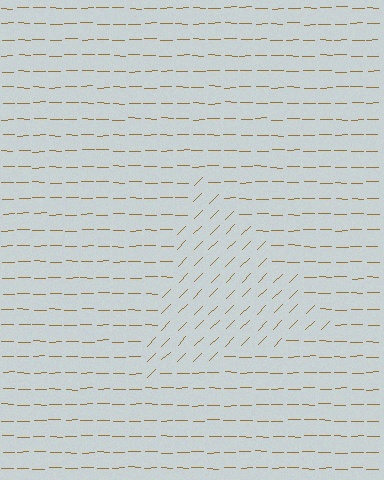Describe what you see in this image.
The image is filled with small brown line segments. A triangle region in the image has lines oriented differently from the surrounding lines, creating a visible texture boundary.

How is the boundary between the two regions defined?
The boundary is defined purely by a change in line orientation (approximately 45 degrees difference). All lines are the same color and thickness.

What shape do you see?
I see a triangle.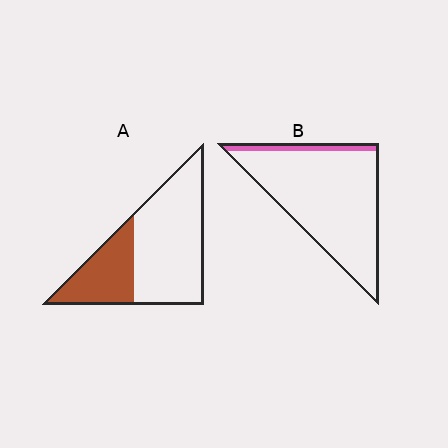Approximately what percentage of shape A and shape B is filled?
A is approximately 30% and B is approximately 10%.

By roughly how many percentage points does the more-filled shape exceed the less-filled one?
By roughly 25 percentage points (A over B).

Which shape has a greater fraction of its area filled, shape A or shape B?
Shape A.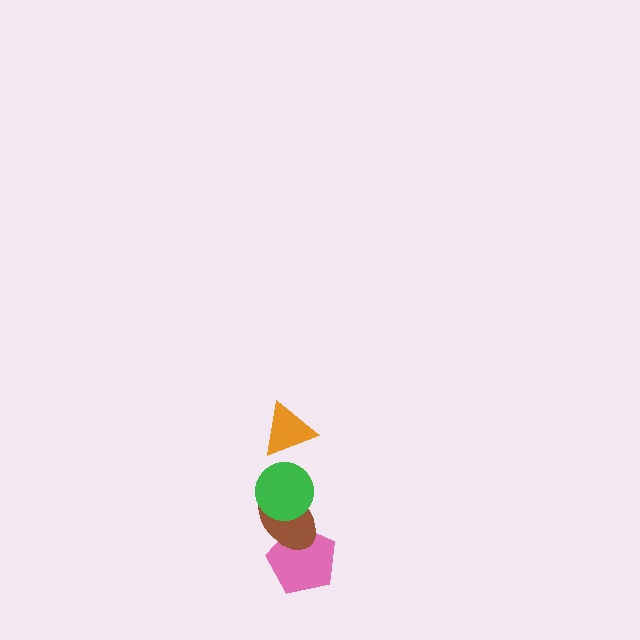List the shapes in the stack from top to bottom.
From top to bottom: the orange triangle, the green circle, the brown ellipse, the pink pentagon.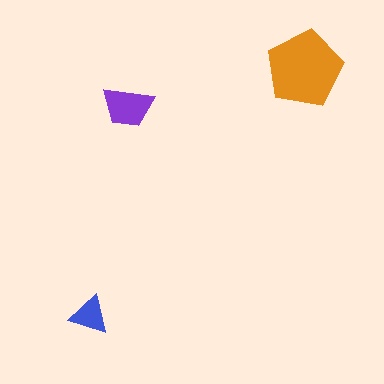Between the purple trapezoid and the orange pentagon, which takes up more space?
The orange pentagon.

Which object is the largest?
The orange pentagon.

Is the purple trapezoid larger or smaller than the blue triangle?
Larger.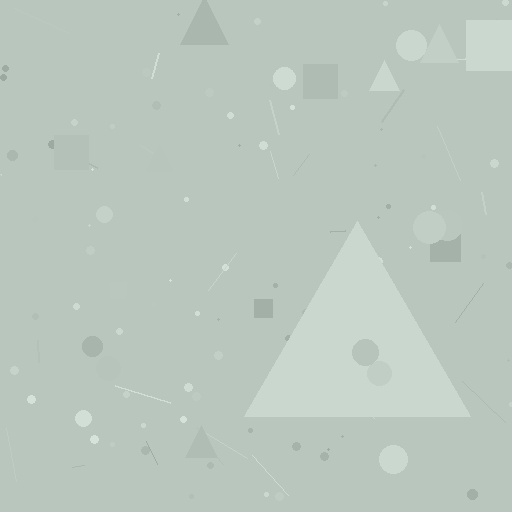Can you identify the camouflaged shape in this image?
The camouflaged shape is a triangle.